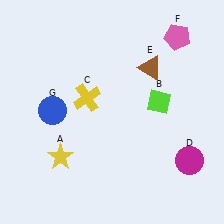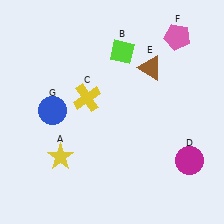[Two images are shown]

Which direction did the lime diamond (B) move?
The lime diamond (B) moved up.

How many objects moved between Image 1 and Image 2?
1 object moved between the two images.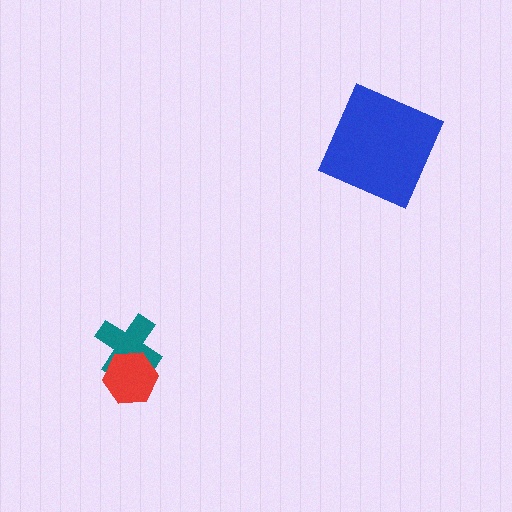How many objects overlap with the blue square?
0 objects overlap with the blue square.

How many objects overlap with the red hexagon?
1 object overlaps with the red hexagon.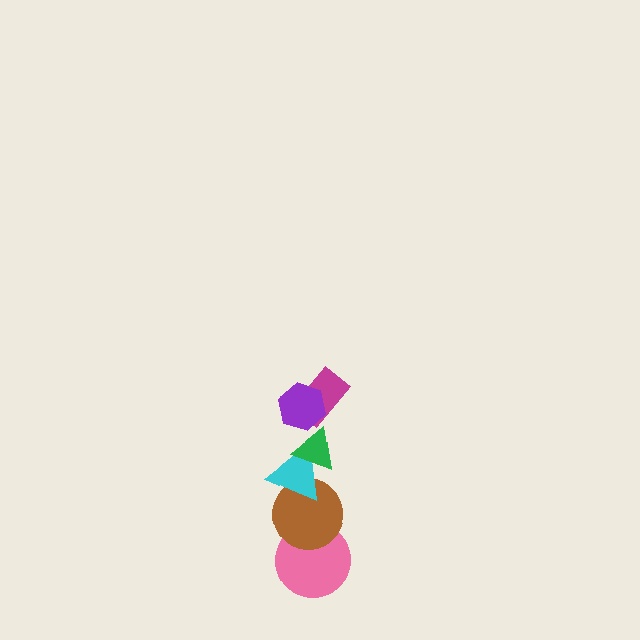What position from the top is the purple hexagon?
The purple hexagon is 1st from the top.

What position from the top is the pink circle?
The pink circle is 6th from the top.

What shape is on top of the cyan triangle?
The green triangle is on top of the cyan triangle.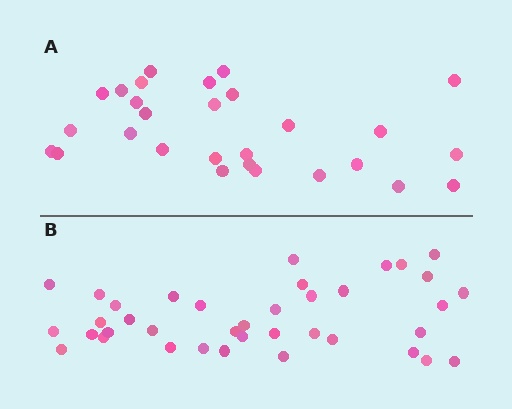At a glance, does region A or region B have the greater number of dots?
Region B (the bottom region) has more dots.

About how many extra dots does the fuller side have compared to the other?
Region B has roughly 10 or so more dots than region A.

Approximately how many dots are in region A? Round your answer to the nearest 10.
About 30 dots. (The exact count is 28, which rounds to 30.)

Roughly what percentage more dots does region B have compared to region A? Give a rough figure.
About 35% more.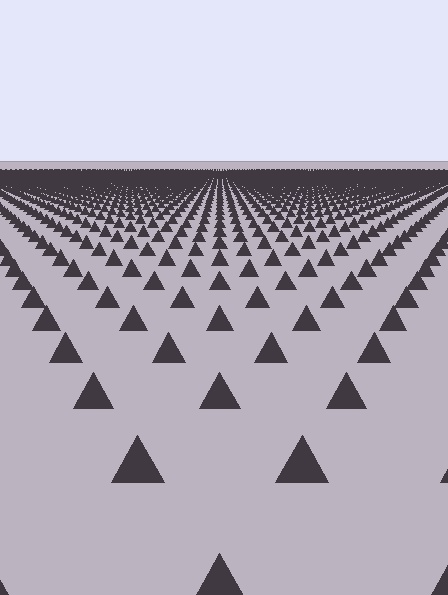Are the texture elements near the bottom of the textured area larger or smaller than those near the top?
Larger. Near the bottom, elements are closer to the viewer and appear at a bigger on-screen size.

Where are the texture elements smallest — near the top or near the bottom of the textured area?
Near the top.